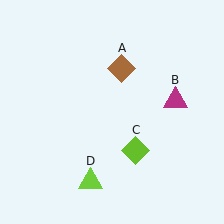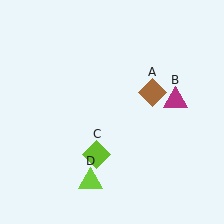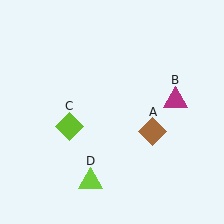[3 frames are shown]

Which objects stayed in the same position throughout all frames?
Magenta triangle (object B) and lime triangle (object D) remained stationary.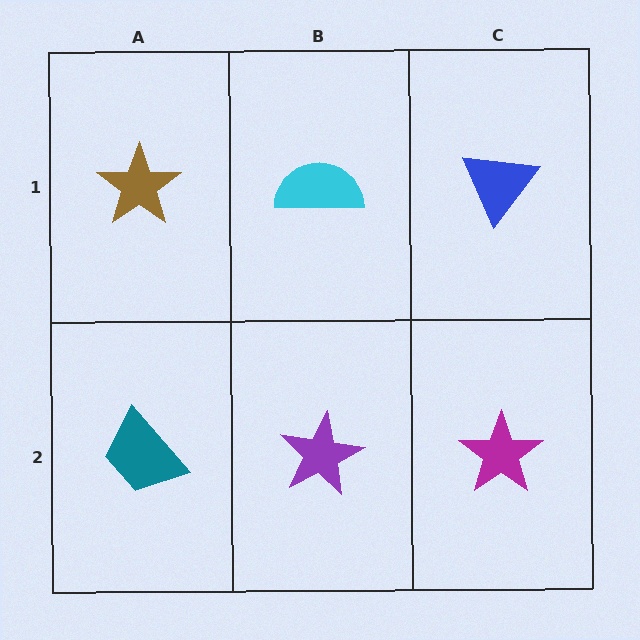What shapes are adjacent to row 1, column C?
A magenta star (row 2, column C), a cyan semicircle (row 1, column B).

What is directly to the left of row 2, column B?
A teal trapezoid.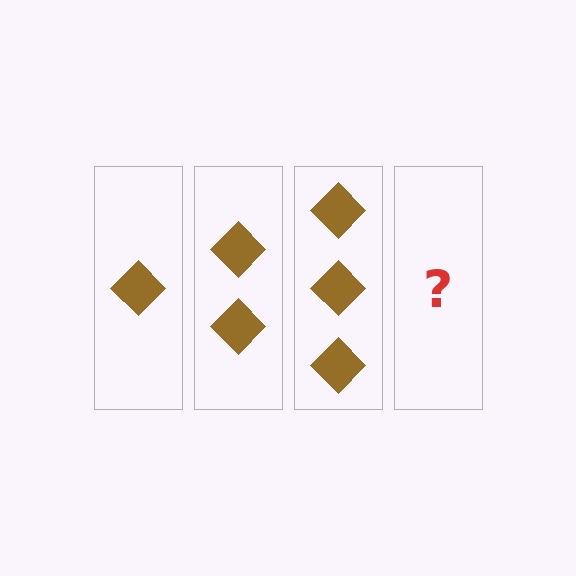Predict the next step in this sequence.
The next step is 4 diamonds.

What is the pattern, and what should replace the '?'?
The pattern is that each step adds one more diamond. The '?' should be 4 diamonds.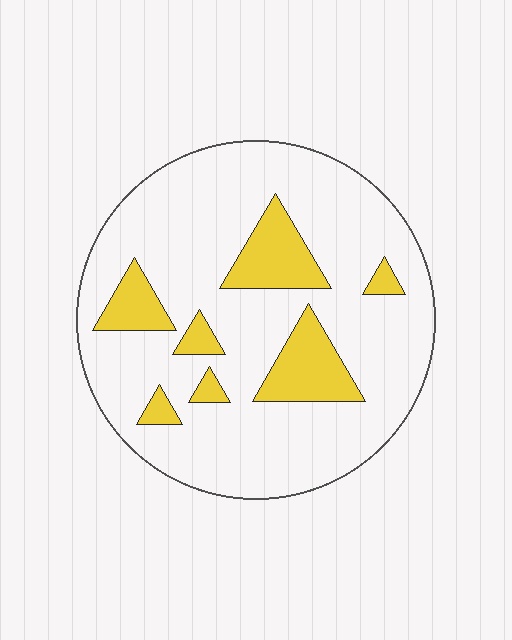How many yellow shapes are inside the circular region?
7.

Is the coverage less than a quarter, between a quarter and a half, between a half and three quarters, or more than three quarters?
Less than a quarter.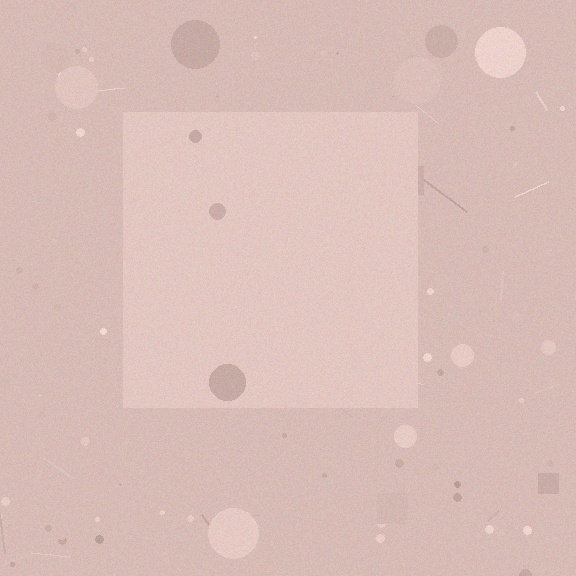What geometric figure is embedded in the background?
A square is embedded in the background.